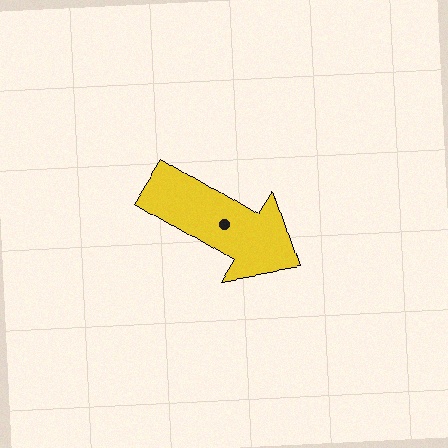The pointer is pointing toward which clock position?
Roughly 4 o'clock.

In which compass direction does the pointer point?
Southeast.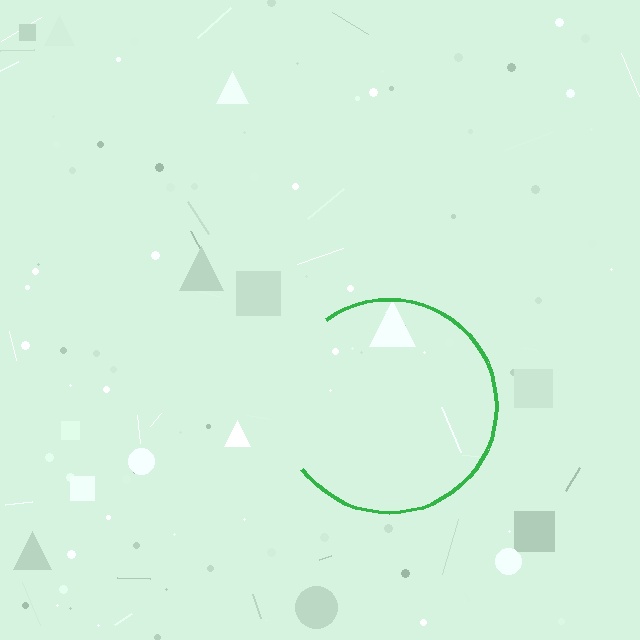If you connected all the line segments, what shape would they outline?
They would outline a circle.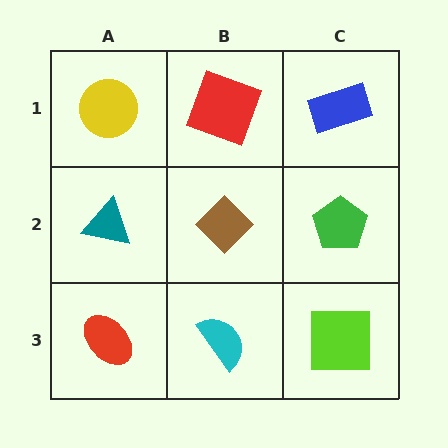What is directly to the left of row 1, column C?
A red square.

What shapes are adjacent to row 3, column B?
A brown diamond (row 2, column B), a red ellipse (row 3, column A), a lime square (row 3, column C).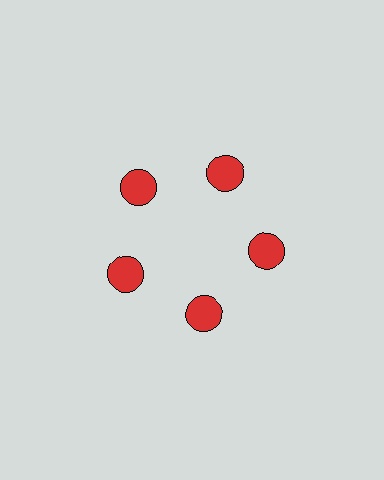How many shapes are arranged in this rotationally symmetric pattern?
There are 5 shapes, arranged in 5 groups of 1.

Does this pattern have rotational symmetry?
Yes, this pattern has 5-fold rotational symmetry. It looks the same after rotating 72 degrees around the center.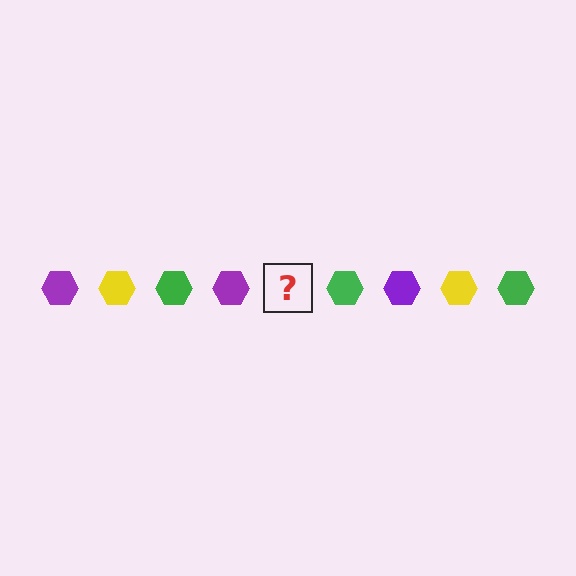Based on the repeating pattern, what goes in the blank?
The blank should be a yellow hexagon.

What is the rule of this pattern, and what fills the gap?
The rule is that the pattern cycles through purple, yellow, green hexagons. The gap should be filled with a yellow hexagon.